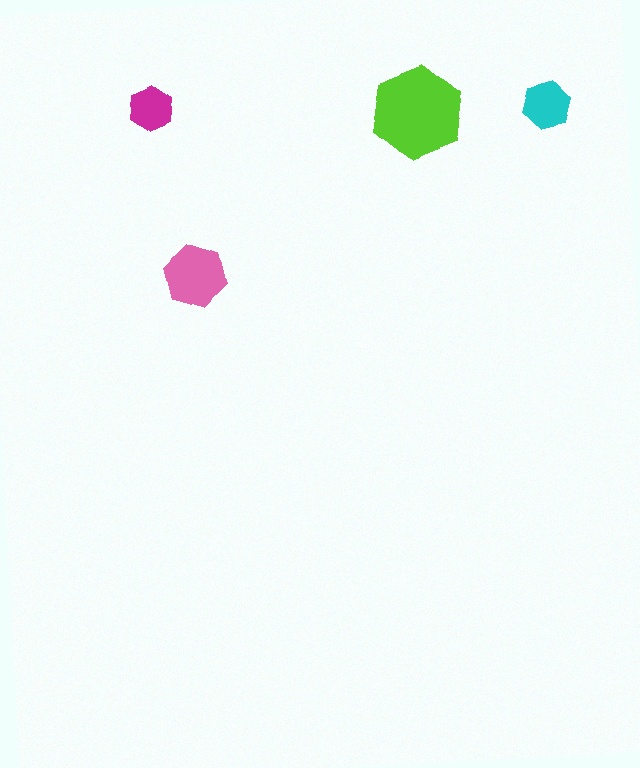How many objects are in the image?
There are 4 objects in the image.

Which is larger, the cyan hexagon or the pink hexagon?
The pink one.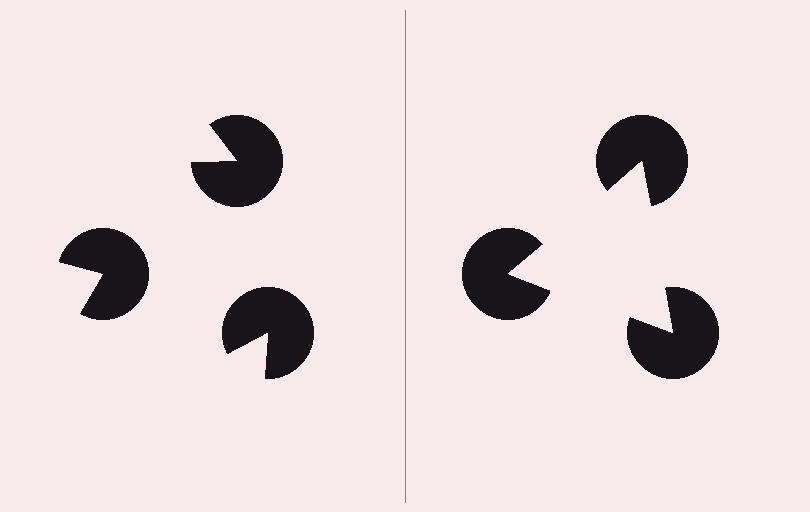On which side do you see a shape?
An illusory triangle appears on the right side. On the left side the wedge cuts are rotated, so no coherent shape forms.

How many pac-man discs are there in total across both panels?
6 — 3 on each side.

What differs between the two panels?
The pac-man discs are positioned identically on both sides; only the wedge orientations differ. On the right they align to a triangle; on the left they are misaligned.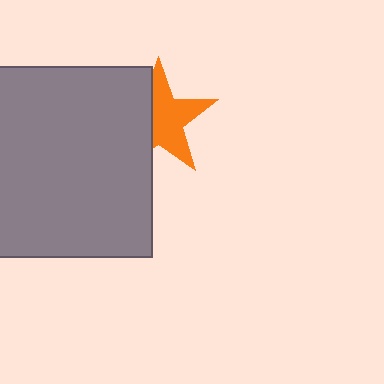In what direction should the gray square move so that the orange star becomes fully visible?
The gray square should move left. That is the shortest direction to clear the overlap and leave the orange star fully visible.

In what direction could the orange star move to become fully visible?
The orange star could move right. That would shift it out from behind the gray square entirely.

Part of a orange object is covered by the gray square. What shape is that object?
It is a star.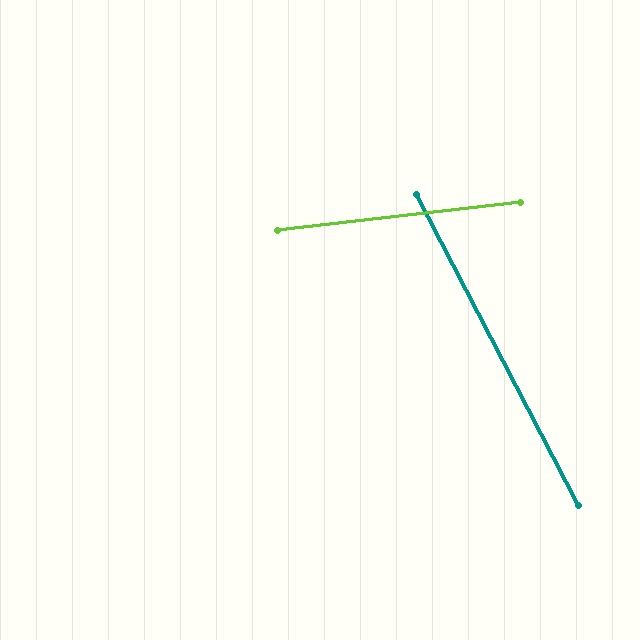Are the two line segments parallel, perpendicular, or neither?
Neither parallel nor perpendicular — they differ by about 69°.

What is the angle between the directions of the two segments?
Approximately 69 degrees.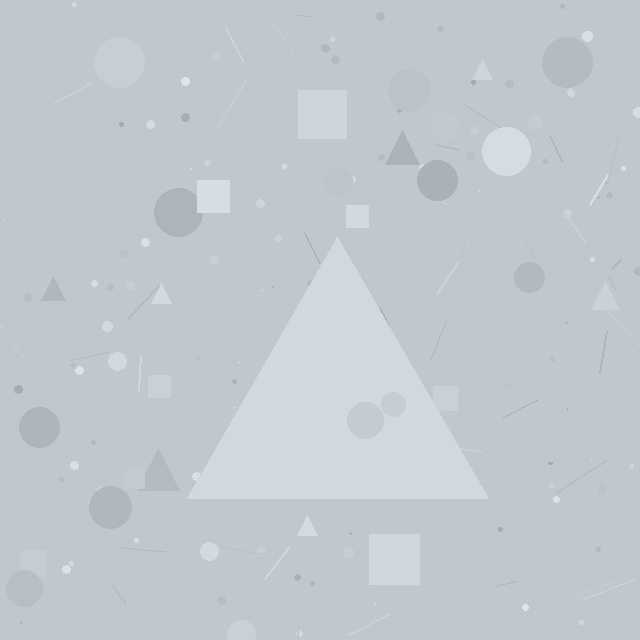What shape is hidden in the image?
A triangle is hidden in the image.